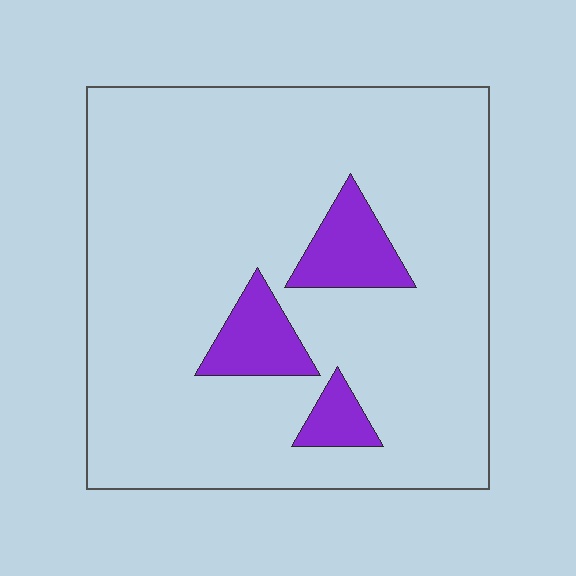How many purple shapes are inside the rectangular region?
3.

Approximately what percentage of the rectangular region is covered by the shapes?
Approximately 10%.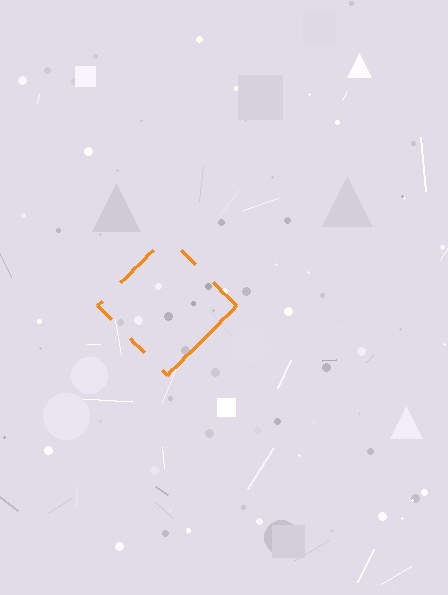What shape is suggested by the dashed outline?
The dashed outline suggests a diamond.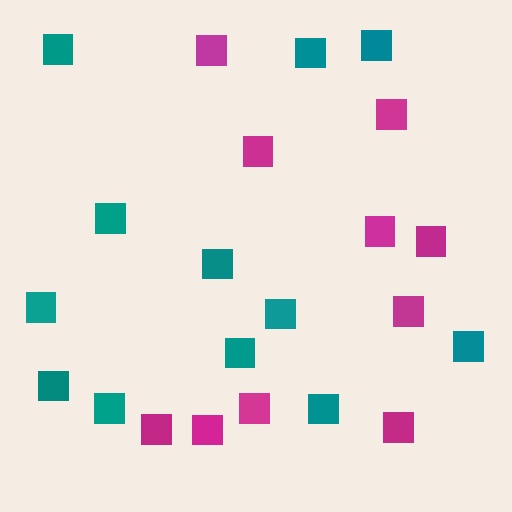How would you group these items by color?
There are 2 groups: one group of magenta squares (10) and one group of teal squares (12).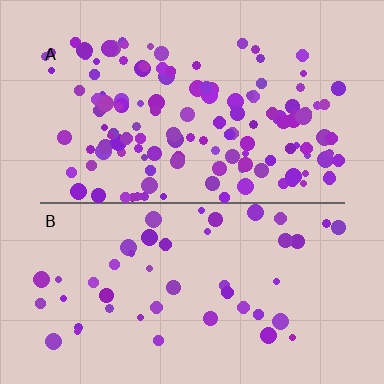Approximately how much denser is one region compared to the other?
Approximately 2.8× — region A over region B.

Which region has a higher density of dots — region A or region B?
A (the top).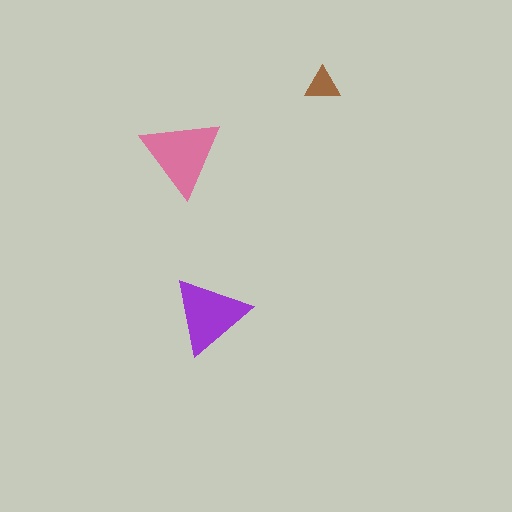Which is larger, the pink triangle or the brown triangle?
The pink one.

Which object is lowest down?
The purple triangle is bottommost.